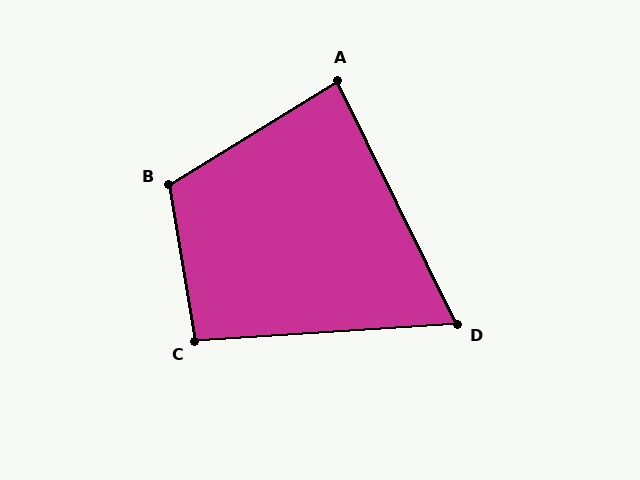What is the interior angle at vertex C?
Approximately 96 degrees (obtuse).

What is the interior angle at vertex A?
Approximately 84 degrees (acute).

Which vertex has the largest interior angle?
B, at approximately 112 degrees.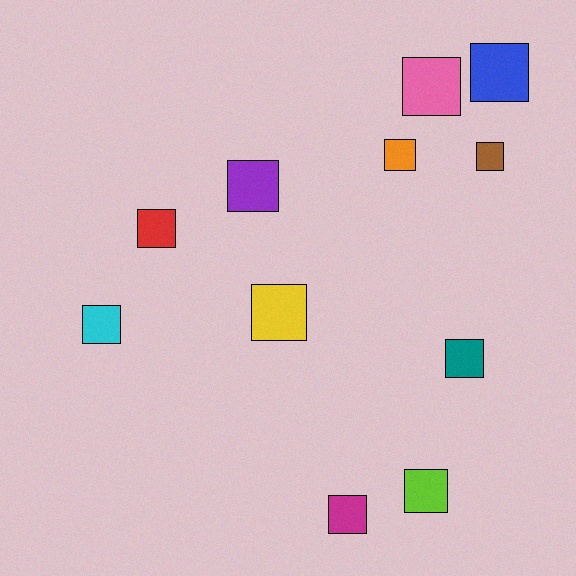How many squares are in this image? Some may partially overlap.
There are 11 squares.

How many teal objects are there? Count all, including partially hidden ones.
There is 1 teal object.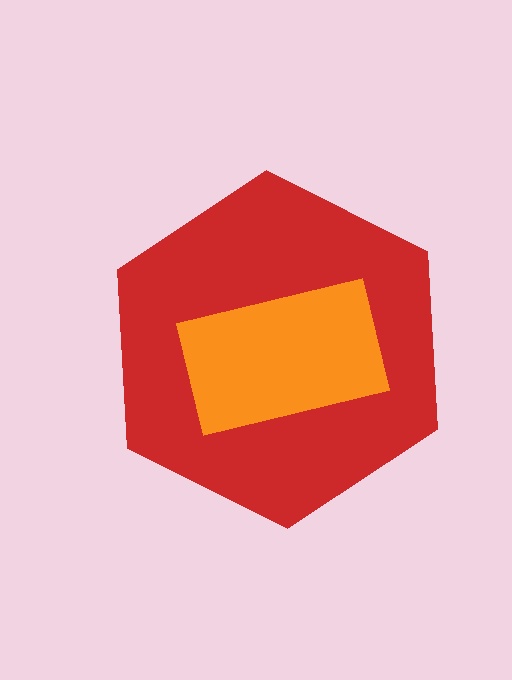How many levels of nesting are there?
2.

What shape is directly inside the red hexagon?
The orange rectangle.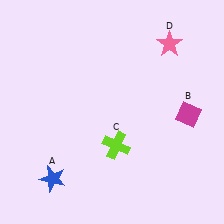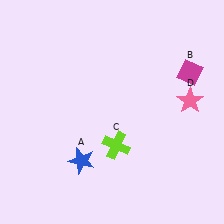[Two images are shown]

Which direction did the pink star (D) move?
The pink star (D) moved down.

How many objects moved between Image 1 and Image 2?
3 objects moved between the two images.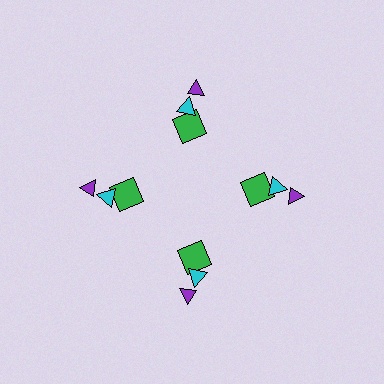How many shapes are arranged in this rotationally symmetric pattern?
There are 12 shapes, arranged in 4 groups of 3.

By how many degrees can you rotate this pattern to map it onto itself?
The pattern maps onto itself every 90 degrees of rotation.